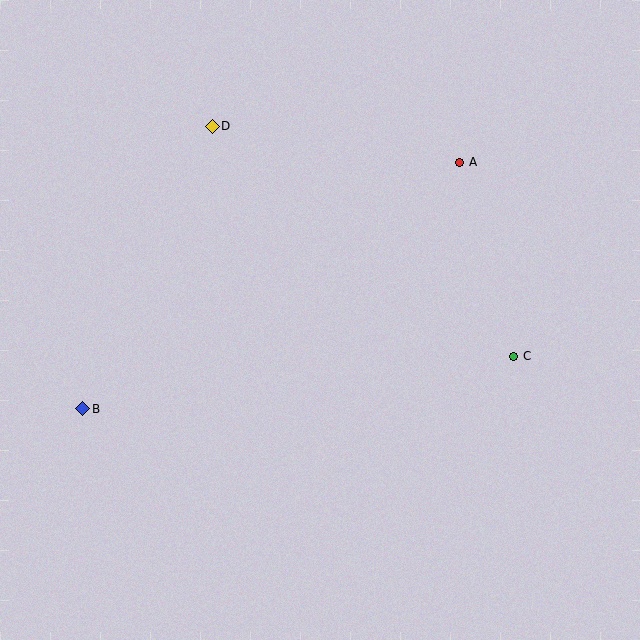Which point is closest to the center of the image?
Point C at (514, 356) is closest to the center.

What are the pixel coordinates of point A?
Point A is at (460, 162).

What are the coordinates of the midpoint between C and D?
The midpoint between C and D is at (363, 241).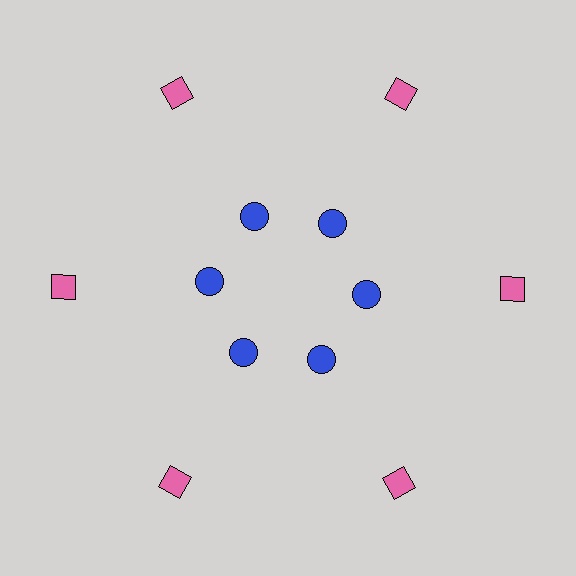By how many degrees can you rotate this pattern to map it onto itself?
The pattern maps onto itself every 60 degrees of rotation.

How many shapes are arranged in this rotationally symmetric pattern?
There are 12 shapes, arranged in 6 groups of 2.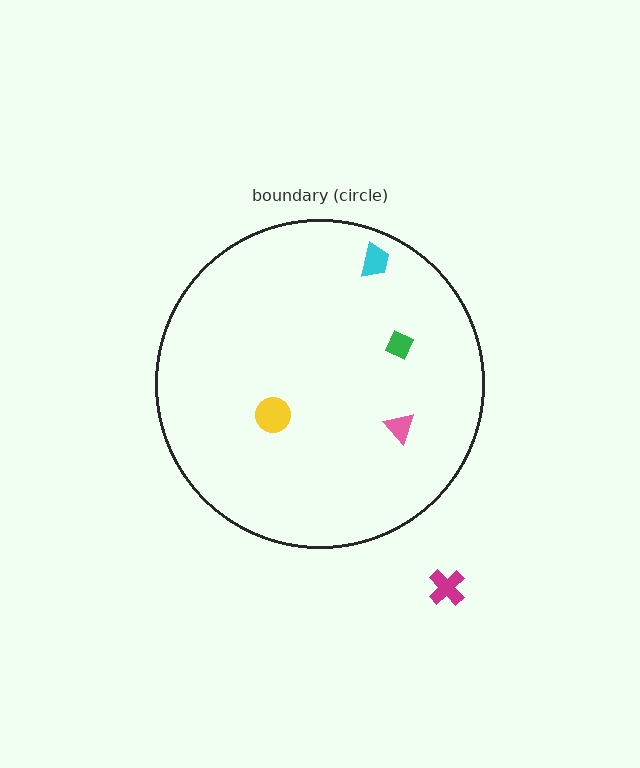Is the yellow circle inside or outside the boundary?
Inside.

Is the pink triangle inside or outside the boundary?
Inside.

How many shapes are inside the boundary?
4 inside, 1 outside.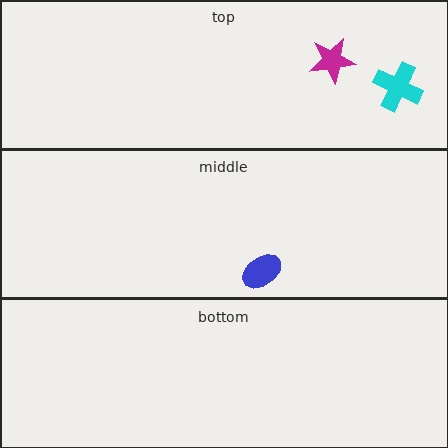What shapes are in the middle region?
The blue ellipse.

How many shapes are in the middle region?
1.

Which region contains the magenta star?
The top region.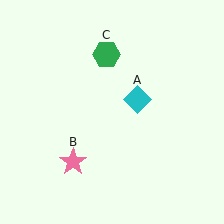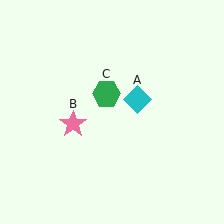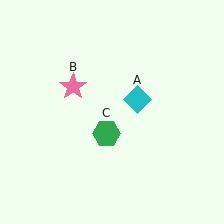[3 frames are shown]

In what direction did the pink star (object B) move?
The pink star (object B) moved up.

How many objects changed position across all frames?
2 objects changed position: pink star (object B), green hexagon (object C).